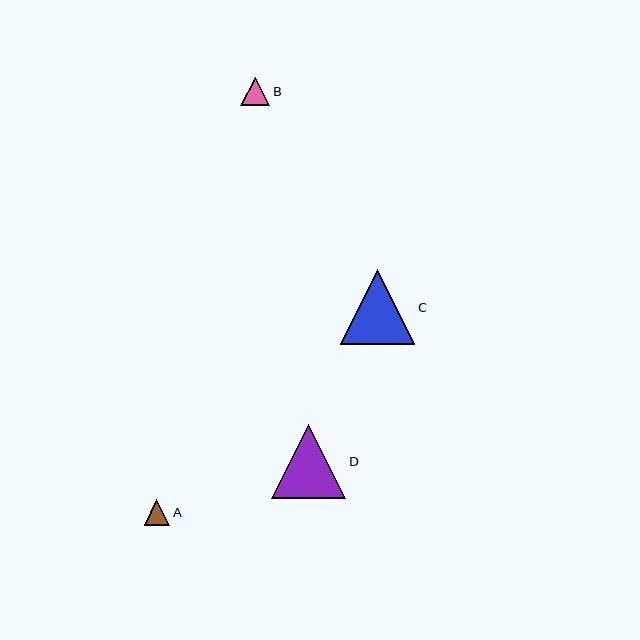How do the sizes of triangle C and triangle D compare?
Triangle C and triangle D are approximately the same size.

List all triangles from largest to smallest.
From largest to smallest: C, D, B, A.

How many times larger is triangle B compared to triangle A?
Triangle B is approximately 1.1 times the size of triangle A.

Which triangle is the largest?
Triangle C is the largest with a size of approximately 75 pixels.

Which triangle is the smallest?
Triangle A is the smallest with a size of approximately 25 pixels.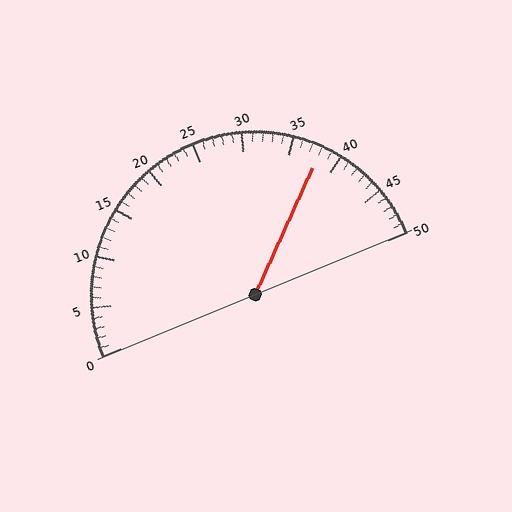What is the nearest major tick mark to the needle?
The nearest major tick mark is 40.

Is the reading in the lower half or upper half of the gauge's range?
The reading is in the upper half of the range (0 to 50).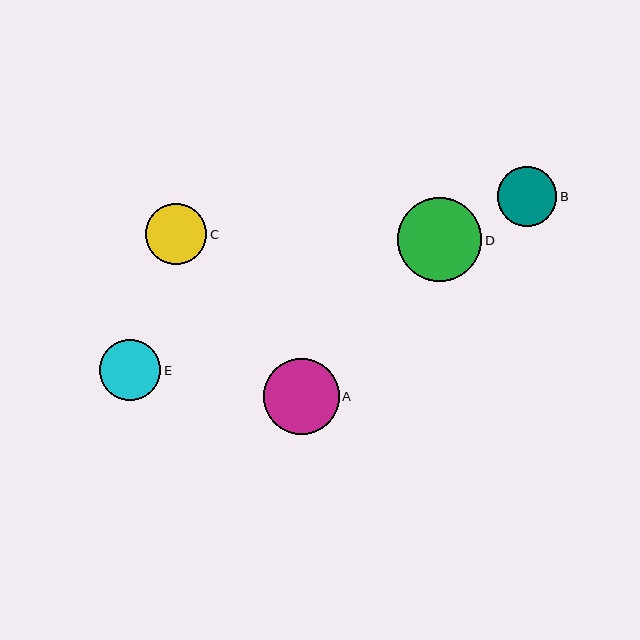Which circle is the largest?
Circle D is the largest with a size of approximately 84 pixels.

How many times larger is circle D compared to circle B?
Circle D is approximately 1.4 times the size of circle B.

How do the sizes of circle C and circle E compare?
Circle C and circle E are approximately the same size.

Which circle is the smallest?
Circle B is the smallest with a size of approximately 60 pixels.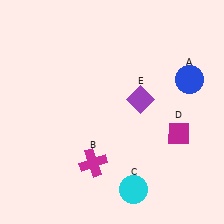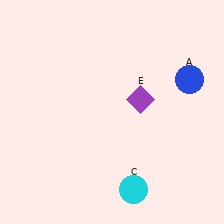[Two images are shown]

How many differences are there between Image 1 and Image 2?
There are 2 differences between the two images.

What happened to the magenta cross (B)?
The magenta cross (B) was removed in Image 2. It was in the bottom-left area of Image 1.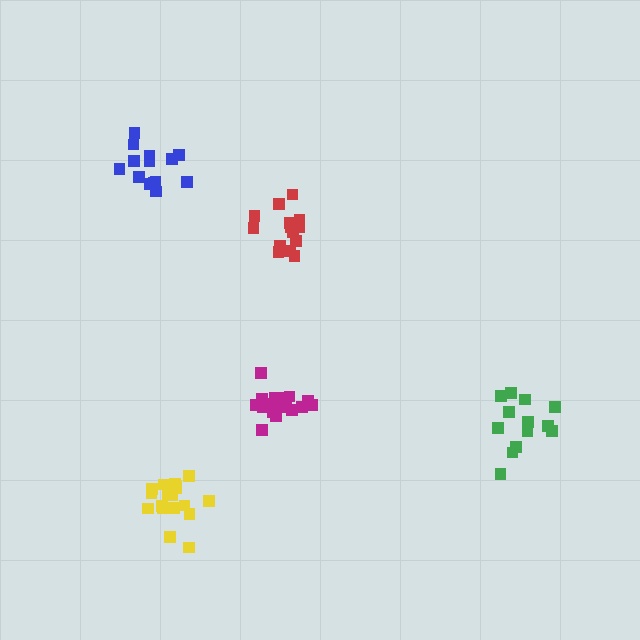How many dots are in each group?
Group 1: 14 dots, Group 2: 13 dots, Group 3: 17 dots, Group 4: 18 dots, Group 5: 15 dots (77 total).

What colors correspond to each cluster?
The clusters are colored: blue, green, magenta, yellow, red.